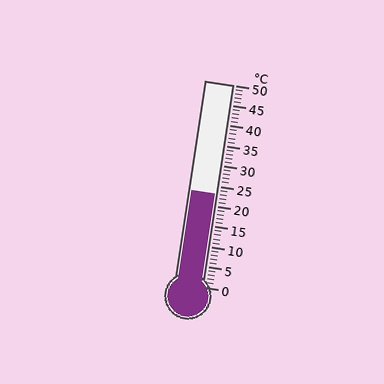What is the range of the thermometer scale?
The thermometer scale ranges from 0°C to 50°C.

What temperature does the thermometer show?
The thermometer shows approximately 23°C.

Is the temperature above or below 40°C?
The temperature is below 40°C.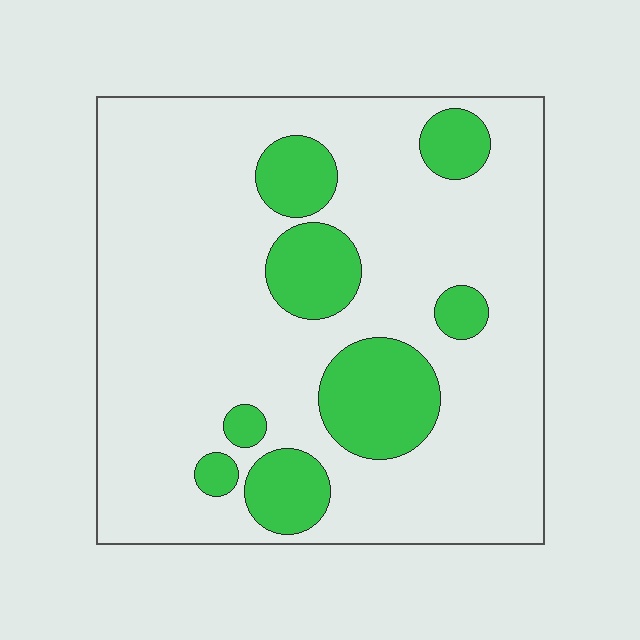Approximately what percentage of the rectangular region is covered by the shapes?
Approximately 20%.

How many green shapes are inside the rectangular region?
8.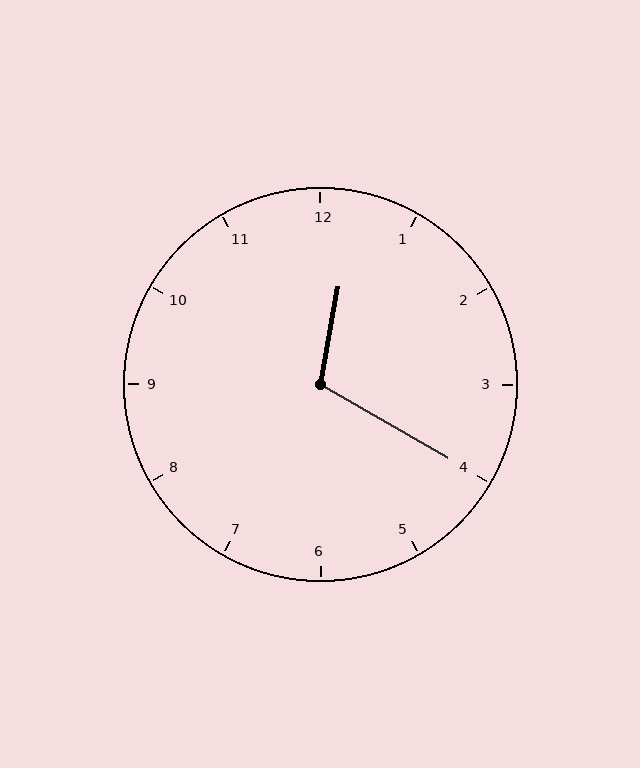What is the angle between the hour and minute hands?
Approximately 110 degrees.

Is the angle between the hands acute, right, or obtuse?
It is obtuse.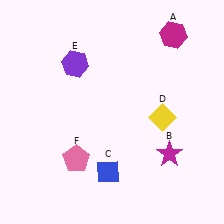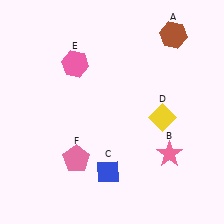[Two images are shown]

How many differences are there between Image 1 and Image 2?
There are 3 differences between the two images.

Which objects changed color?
A changed from magenta to brown. B changed from magenta to pink. E changed from purple to pink.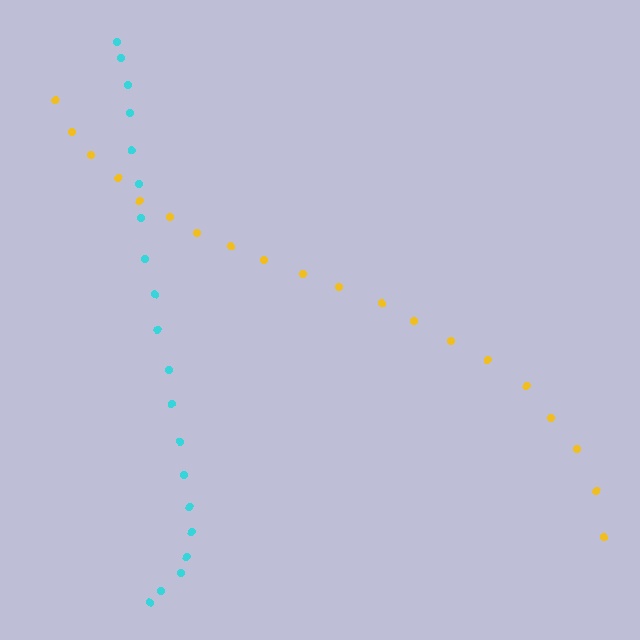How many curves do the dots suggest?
There are 2 distinct paths.